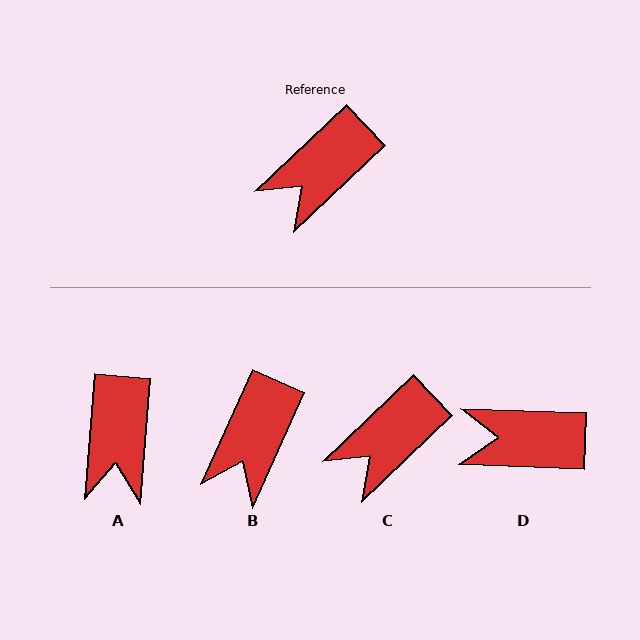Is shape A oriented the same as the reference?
No, it is off by about 42 degrees.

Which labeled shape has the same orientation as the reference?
C.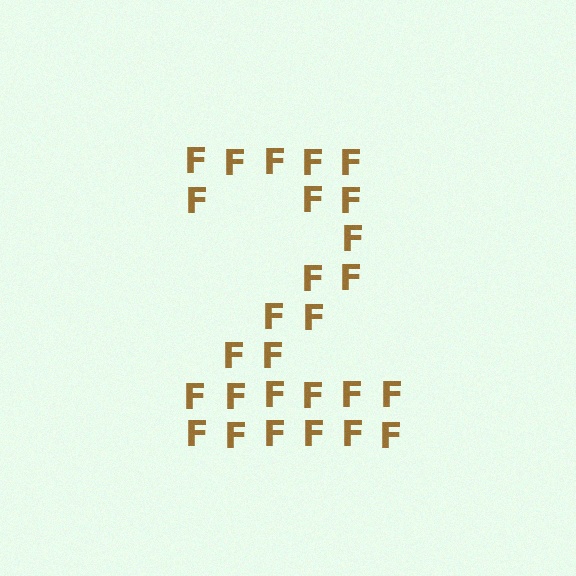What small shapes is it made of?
It is made of small letter F's.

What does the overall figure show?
The overall figure shows the digit 2.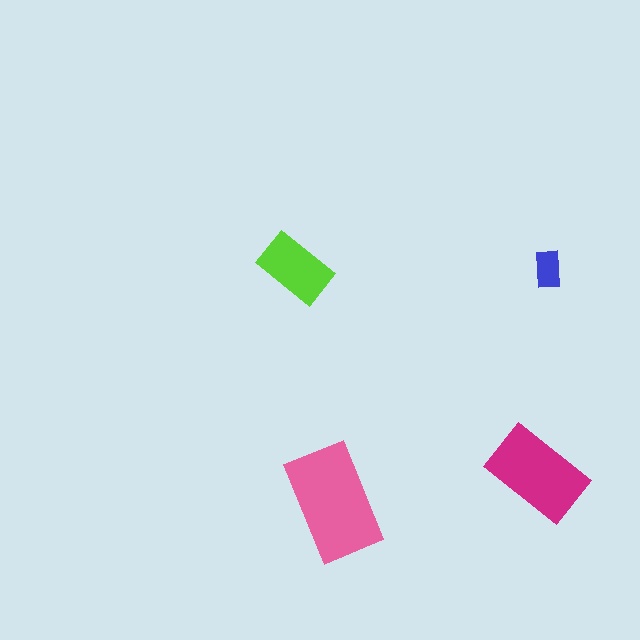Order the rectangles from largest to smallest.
the pink one, the magenta one, the lime one, the blue one.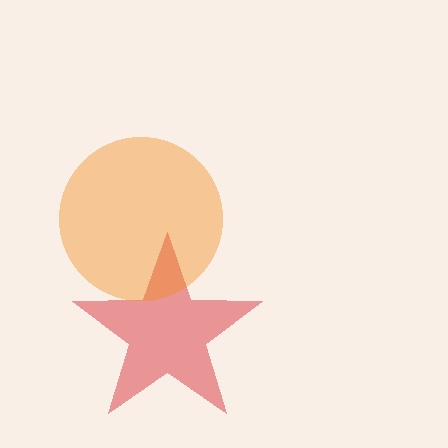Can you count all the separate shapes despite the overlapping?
Yes, there are 2 separate shapes.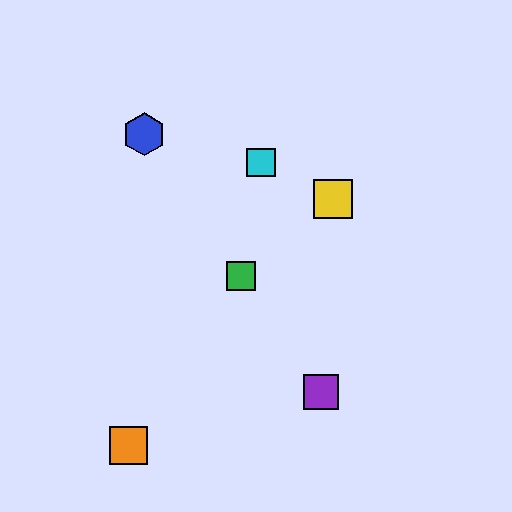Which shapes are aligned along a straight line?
The red square, the blue hexagon, the green square, the purple square are aligned along a straight line.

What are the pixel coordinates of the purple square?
The purple square is at (321, 392).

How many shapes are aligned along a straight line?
4 shapes (the red square, the blue hexagon, the green square, the purple square) are aligned along a straight line.